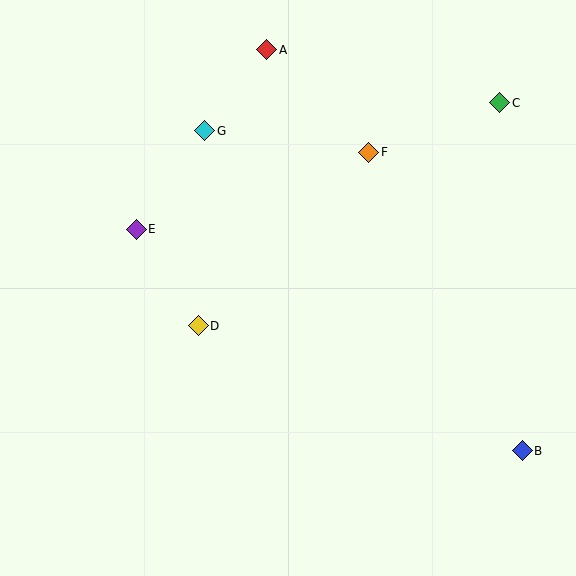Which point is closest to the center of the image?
Point D at (198, 326) is closest to the center.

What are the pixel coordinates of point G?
Point G is at (205, 131).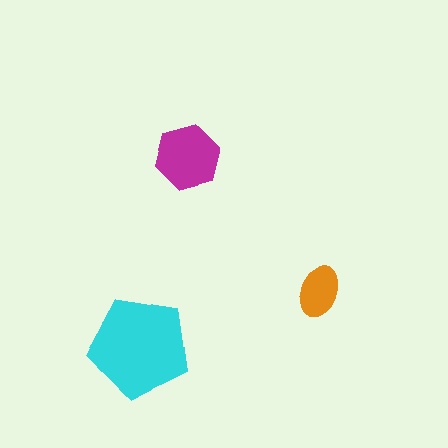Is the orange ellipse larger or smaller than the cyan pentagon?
Smaller.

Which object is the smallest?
The orange ellipse.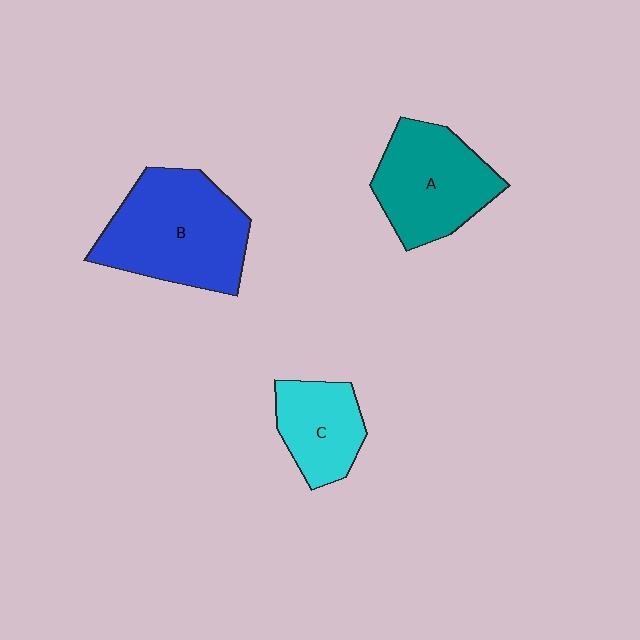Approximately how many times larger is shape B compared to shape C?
Approximately 1.9 times.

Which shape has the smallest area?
Shape C (cyan).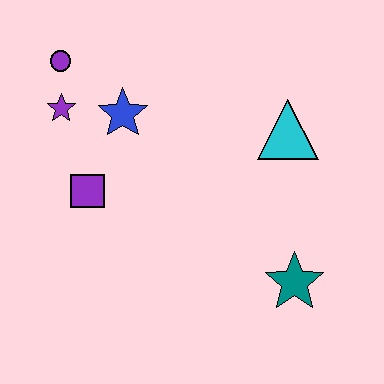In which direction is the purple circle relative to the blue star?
The purple circle is to the left of the blue star.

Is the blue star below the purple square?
No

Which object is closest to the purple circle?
The purple star is closest to the purple circle.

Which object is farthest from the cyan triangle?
The purple circle is farthest from the cyan triangle.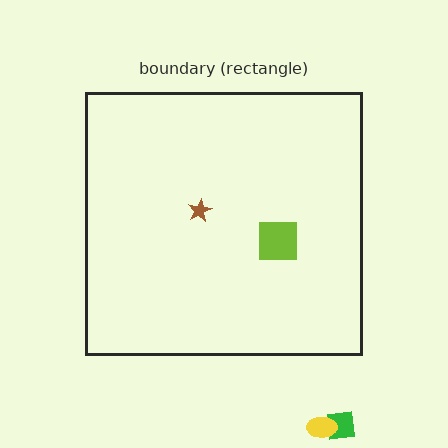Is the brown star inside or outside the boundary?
Inside.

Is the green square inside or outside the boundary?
Outside.